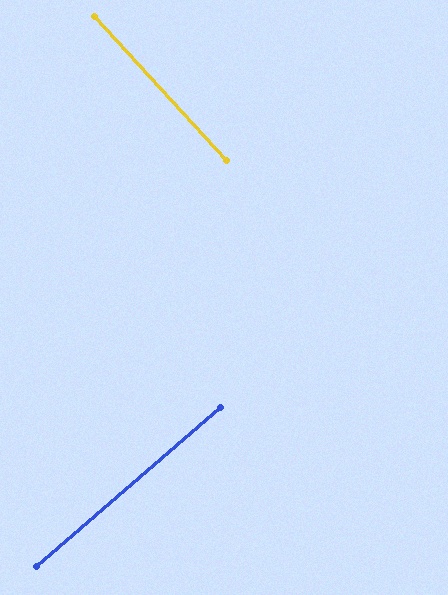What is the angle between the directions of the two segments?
Approximately 88 degrees.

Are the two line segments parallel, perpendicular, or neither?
Perpendicular — they meet at approximately 88°.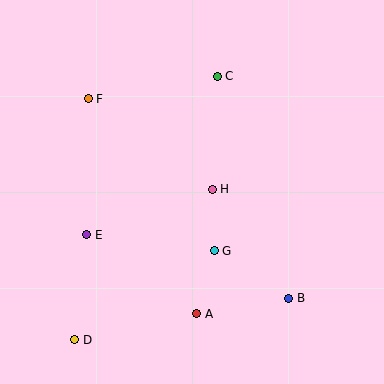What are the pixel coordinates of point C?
Point C is at (217, 76).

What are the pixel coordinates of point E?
Point E is at (87, 235).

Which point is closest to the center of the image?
Point H at (212, 189) is closest to the center.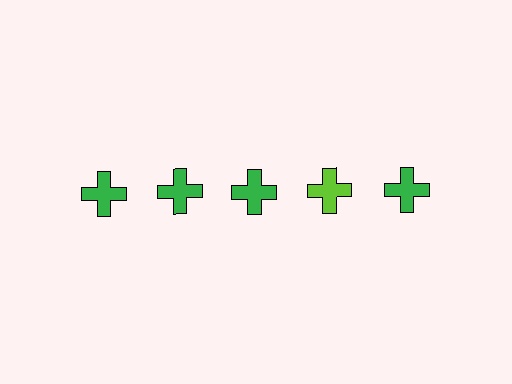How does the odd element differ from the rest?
It has a different color: lime instead of green.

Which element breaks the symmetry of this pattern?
The lime cross in the top row, second from right column breaks the symmetry. All other shapes are green crosses.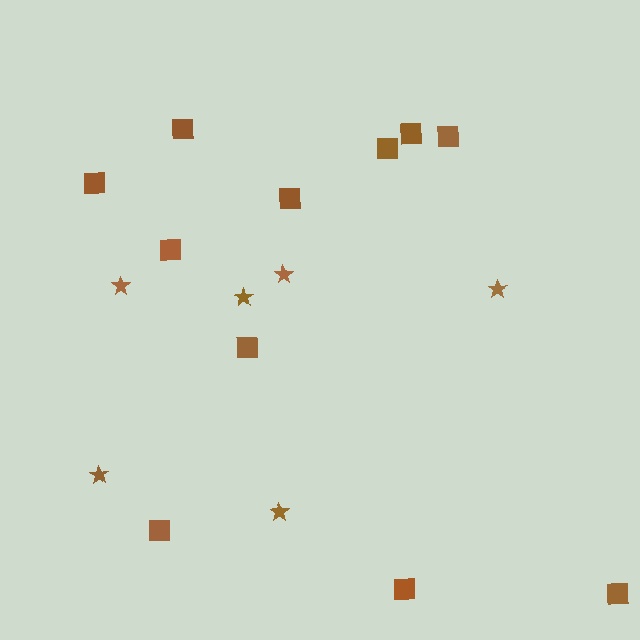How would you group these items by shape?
There are 2 groups: one group of squares (11) and one group of stars (6).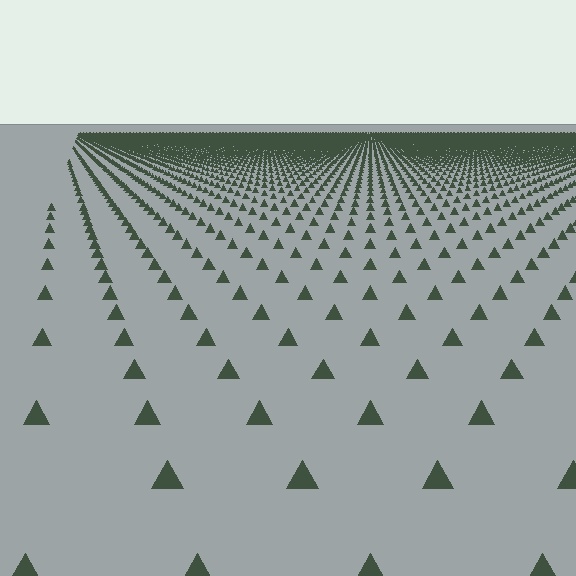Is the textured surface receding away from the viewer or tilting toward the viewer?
The surface is receding away from the viewer. Texture elements get smaller and denser toward the top.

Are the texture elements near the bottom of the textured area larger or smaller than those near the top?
Larger. Near the bottom, elements are closer to the viewer and appear at a bigger on-screen size.